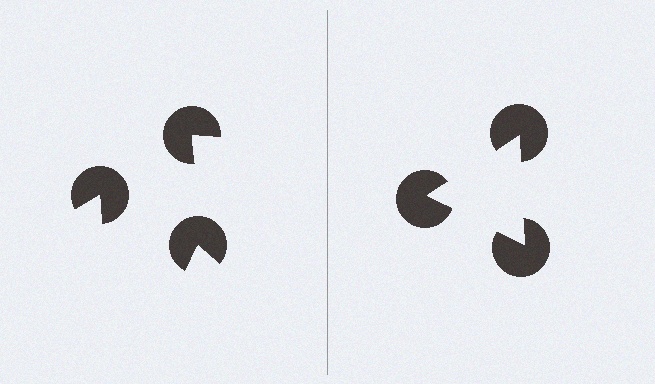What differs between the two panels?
The pac-man discs are positioned identically on both sides; only the wedge orientations differ. On the right they align to a triangle; on the left they are misaligned.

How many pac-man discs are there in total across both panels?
6 — 3 on each side.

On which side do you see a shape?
An illusory triangle appears on the right side. On the left side the wedge cuts are rotated, so no coherent shape forms.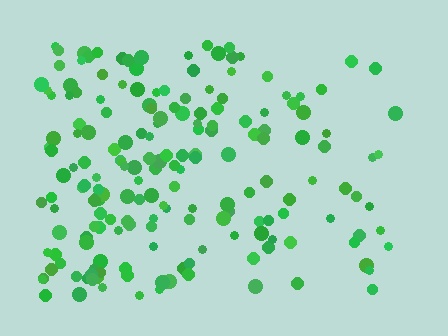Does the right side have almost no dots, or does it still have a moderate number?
Still a moderate number, just noticeably fewer than the left.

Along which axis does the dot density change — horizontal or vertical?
Horizontal.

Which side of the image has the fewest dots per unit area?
The right.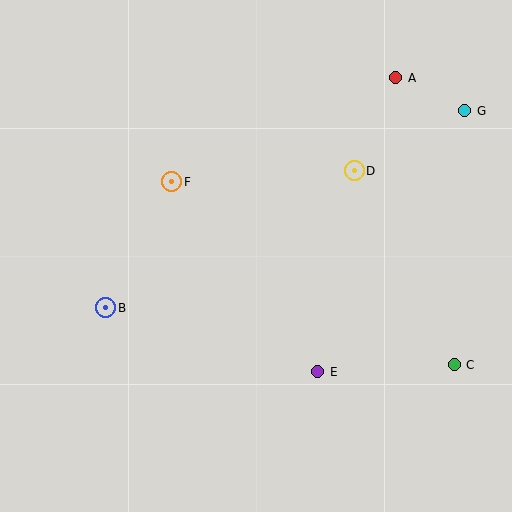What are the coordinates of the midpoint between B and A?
The midpoint between B and A is at (251, 193).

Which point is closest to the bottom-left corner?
Point B is closest to the bottom-left corner.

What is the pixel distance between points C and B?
The distance between C and B is 353 pixels.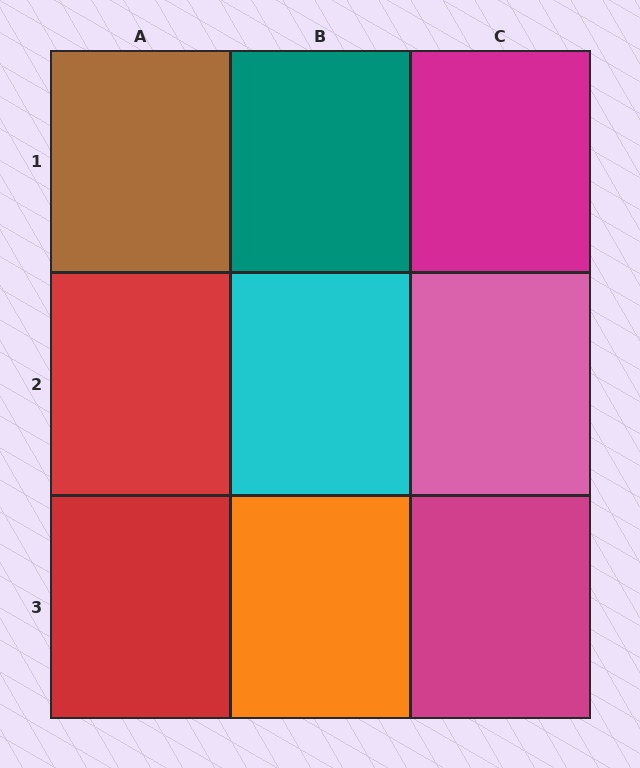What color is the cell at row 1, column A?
Brown.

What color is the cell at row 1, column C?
Magenta.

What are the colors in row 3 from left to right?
Red, orange, magenta.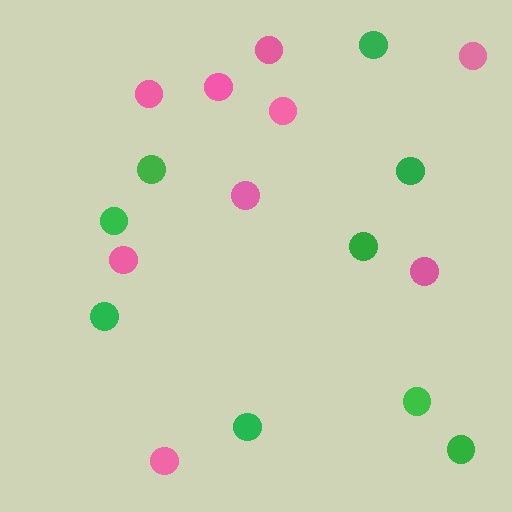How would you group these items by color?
There are 2 groups: one group of green circles (9) and one group of pink circles (9).